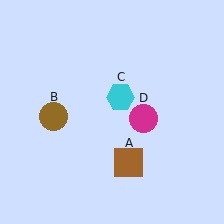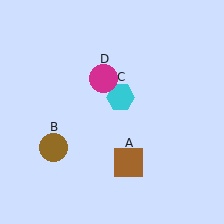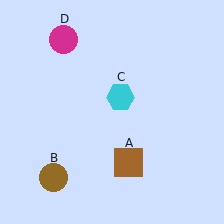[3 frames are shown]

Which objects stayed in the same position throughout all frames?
Brown square (object A) and cyan hexagon (object C) remained stationary.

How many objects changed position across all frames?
2 objects changed position: brown circle (object B), magenta circle (object D).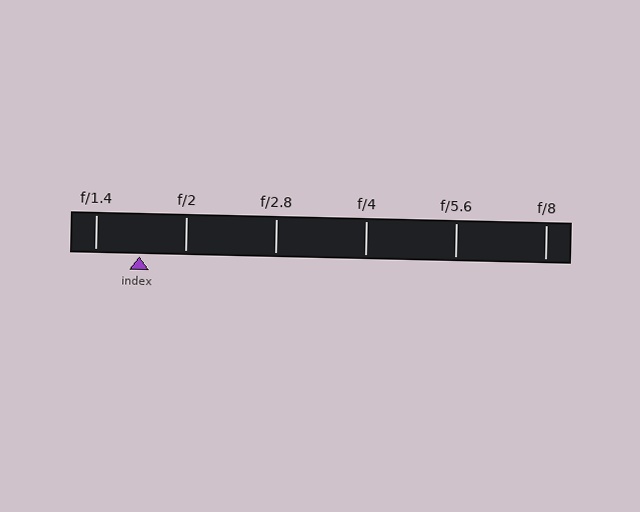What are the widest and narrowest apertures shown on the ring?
The widest aperture shown is f/1.4 and the narrowest is f/8.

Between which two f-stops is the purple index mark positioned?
The index mark is between f/1.4 and f/2.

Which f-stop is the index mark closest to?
The index mark is closest to f/1.4.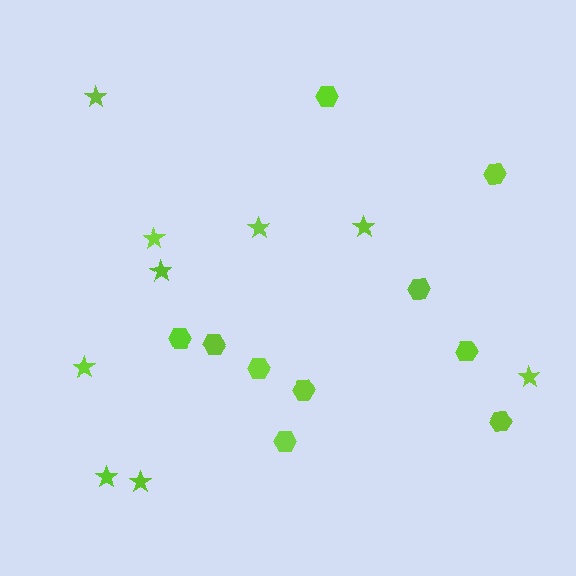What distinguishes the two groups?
There are 2 groups: one group of hexagons (10) and one group of stars (9).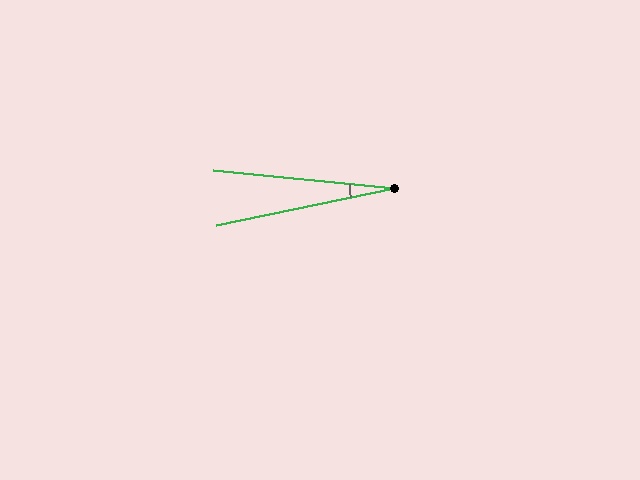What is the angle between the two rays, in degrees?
Approximately 17 degrees.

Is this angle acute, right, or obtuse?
It is acute.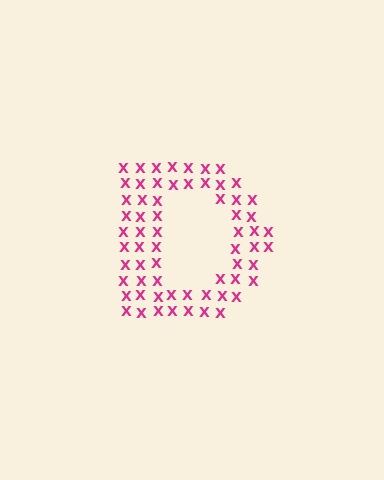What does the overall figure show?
The overall figure shows the letter D.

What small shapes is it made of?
It is made of small letter X's.